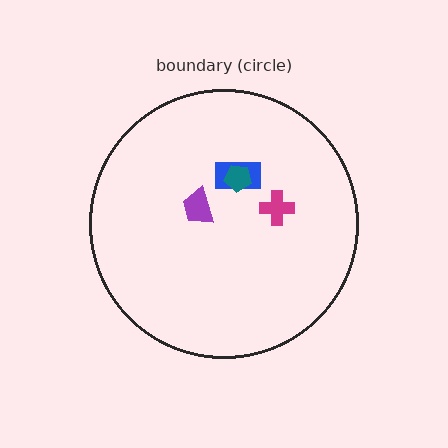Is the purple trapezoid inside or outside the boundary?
Inside.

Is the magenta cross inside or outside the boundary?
Inside.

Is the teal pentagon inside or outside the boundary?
Inside.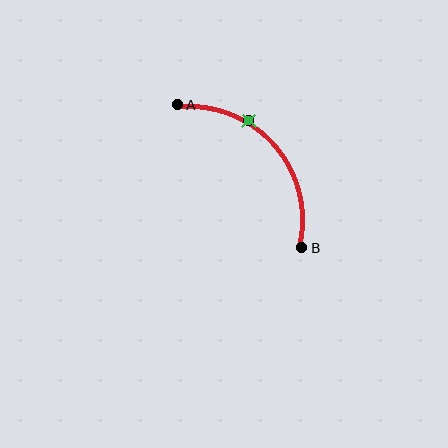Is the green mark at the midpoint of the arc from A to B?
No. The green mark lies on the arc but is closer to endpoint A. The arc midpoint would be at the point on the curve equidistant along the arc from both A and B.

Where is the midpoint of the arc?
The arc midpoint is the point on the curve farthest from the straight line joining A and B. It sits above and to the right of that line.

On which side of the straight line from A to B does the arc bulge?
The arc bulges above and to the right of the straight line connecting A and B.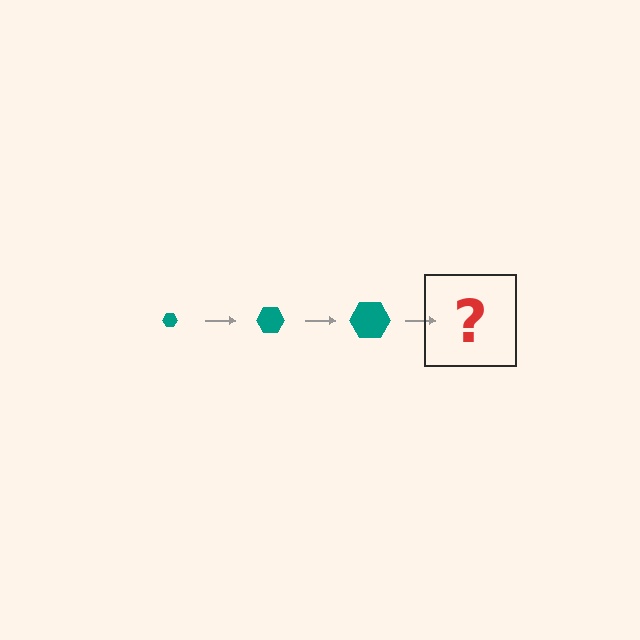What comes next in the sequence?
The next element should be a teal hexagon, larger than the previous one.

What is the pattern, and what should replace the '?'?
The pattern is that the hexagon gets progressively larger each step. The '?' should be a teal hexagon, larger than the previous one.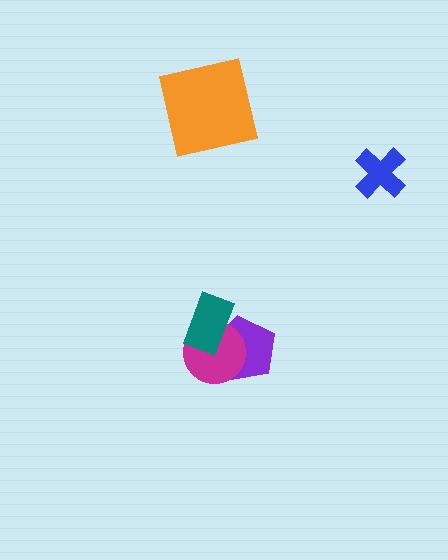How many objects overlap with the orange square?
0 objects overlap with the orange square.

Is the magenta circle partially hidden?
Yes, it is partially covered by another shape.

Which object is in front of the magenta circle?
The teal rectangle is in front of the magenta circle.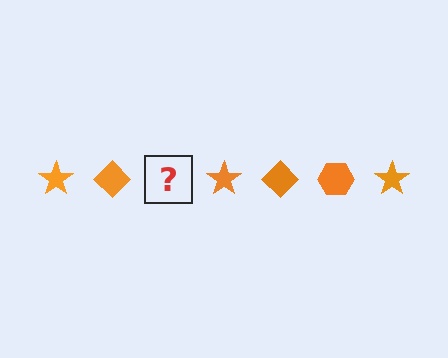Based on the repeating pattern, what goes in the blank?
The blank should be an orange hexagon.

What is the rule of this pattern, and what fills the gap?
The rule is that the pattern cycles through star, diamond, hexagon shapes in orange. The gap should be filled with an orange hexagon.